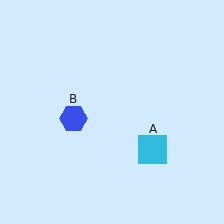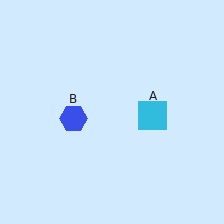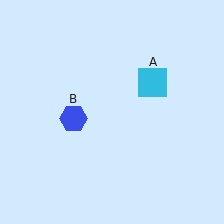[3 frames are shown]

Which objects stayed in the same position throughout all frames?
Blue hexagon (object B) remained stationary.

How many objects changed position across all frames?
1 object changed position: cyan square (object A).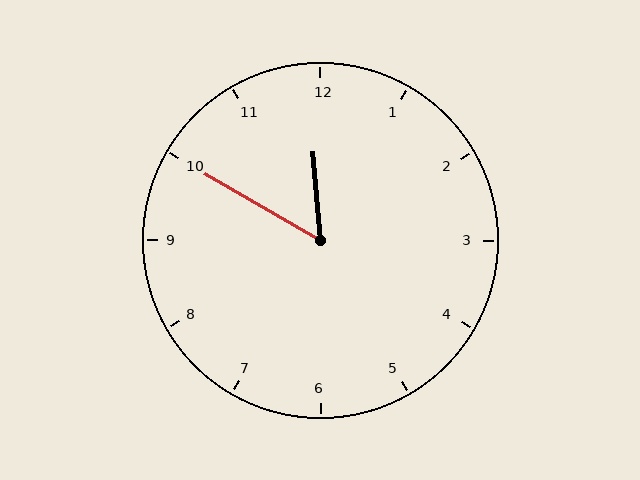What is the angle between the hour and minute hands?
Approximately 55 degrees.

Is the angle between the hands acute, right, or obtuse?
It is acute.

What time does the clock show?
11:50.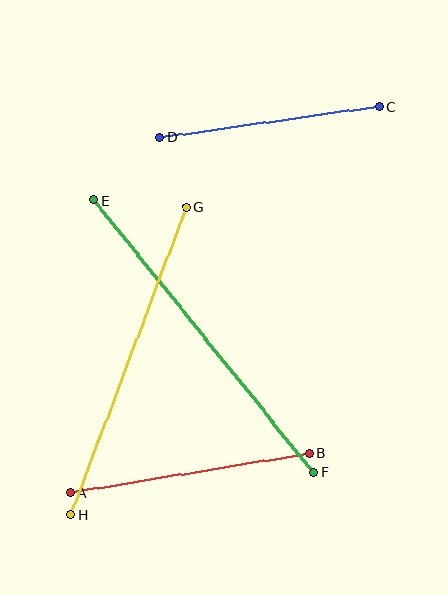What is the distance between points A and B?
The distance is approximately 243 pixels.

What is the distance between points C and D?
The distance is approximately 222 pixels.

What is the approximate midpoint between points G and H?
The midpoint is at approximately (129, 361) pixels.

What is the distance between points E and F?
The distance is approximately 350 pixels.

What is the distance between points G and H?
The distance is approximately 329 pixels.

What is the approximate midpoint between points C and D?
The midpoint is at approximately (270, 122) pixels.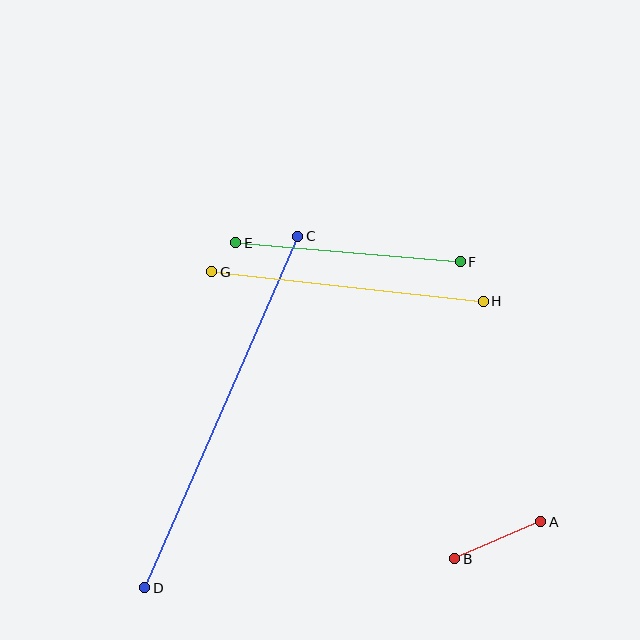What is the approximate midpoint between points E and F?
The midpoint is at approximately (348, 252) pixels.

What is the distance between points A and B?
The distance is approximately 94 pixels.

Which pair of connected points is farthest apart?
Points C and D are farthest apart.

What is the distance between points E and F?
The distance is approximately 225 pixels.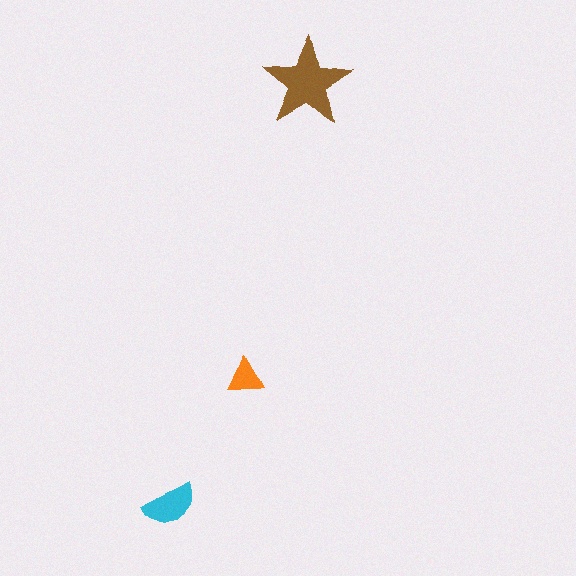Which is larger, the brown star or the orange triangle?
The brown star.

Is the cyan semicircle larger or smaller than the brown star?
Smaller.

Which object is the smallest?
The orange triangle.